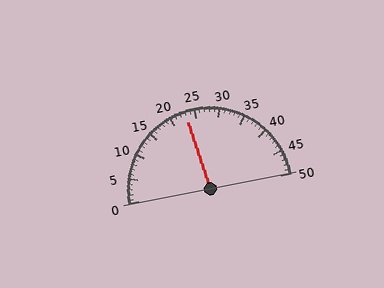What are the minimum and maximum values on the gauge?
The gauge ranges from 0 to 50.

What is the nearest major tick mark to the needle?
The nearest major tick mark is 25.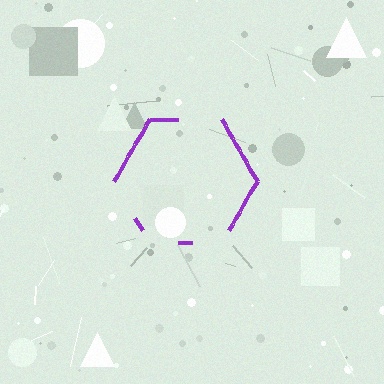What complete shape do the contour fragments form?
The contour fragments form a hexagon.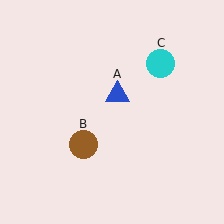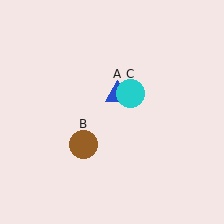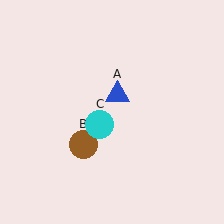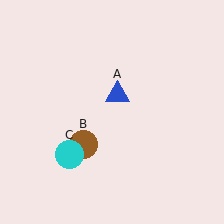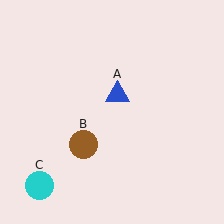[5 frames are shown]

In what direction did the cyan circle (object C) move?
The cyan circle (object C) moved down and to the left.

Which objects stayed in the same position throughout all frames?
Blue triangle (object A) and brown circle (object B) remained stationary.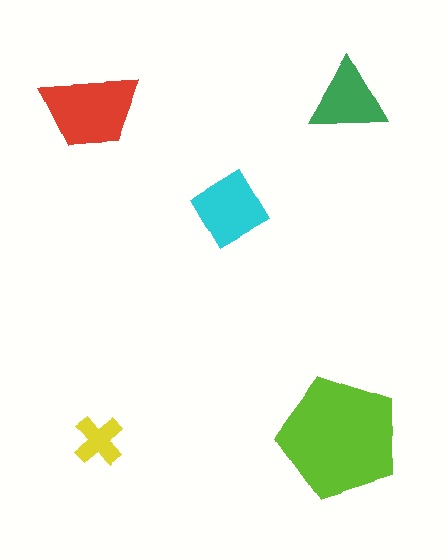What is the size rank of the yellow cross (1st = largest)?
5th.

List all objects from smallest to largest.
The yellow cross, the green triangle, the cyan diamond, the red trapezoid, the lime pentagon.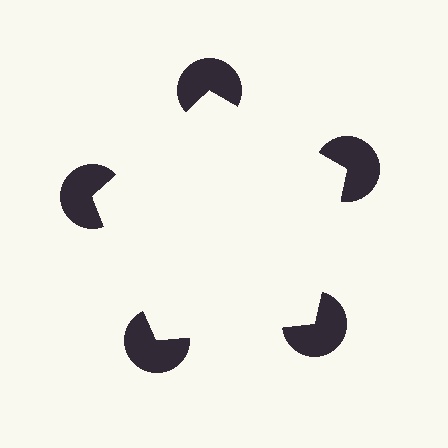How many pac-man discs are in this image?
There are 5 — one at each vertex of the illusory pentagon.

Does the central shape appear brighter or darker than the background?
It typically appears slightly brighter than the background, even though no actual brightness change is drawn.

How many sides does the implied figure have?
5 sides.